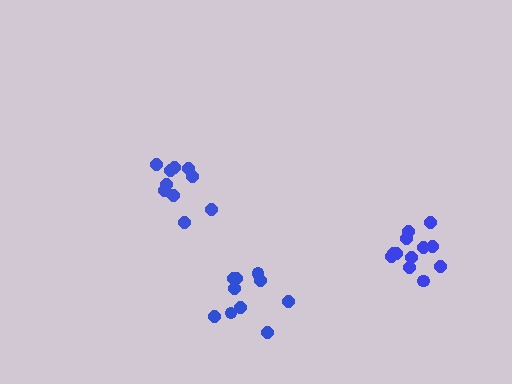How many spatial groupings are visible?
There are 3 spatial groupings.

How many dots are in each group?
Group 1: 10 dots, Group 2: 12 dots, Group 3: 10 dots (32 total).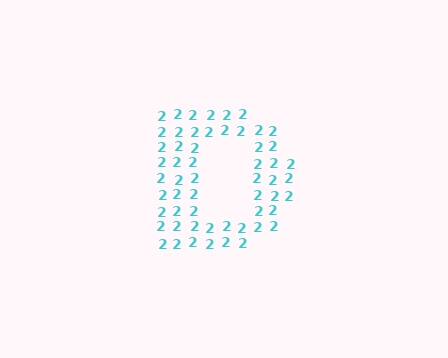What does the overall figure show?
The overall figure shows the letter D.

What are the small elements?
The small elements are digit 2's.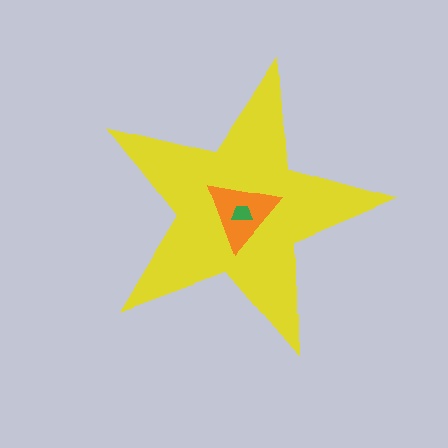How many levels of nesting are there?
3.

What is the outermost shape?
The yellow star.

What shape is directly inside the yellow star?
The orange triangle.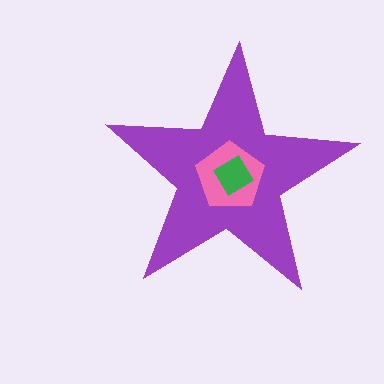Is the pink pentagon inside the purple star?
Yes.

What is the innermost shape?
The green diamond.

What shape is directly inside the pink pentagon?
The green diamond.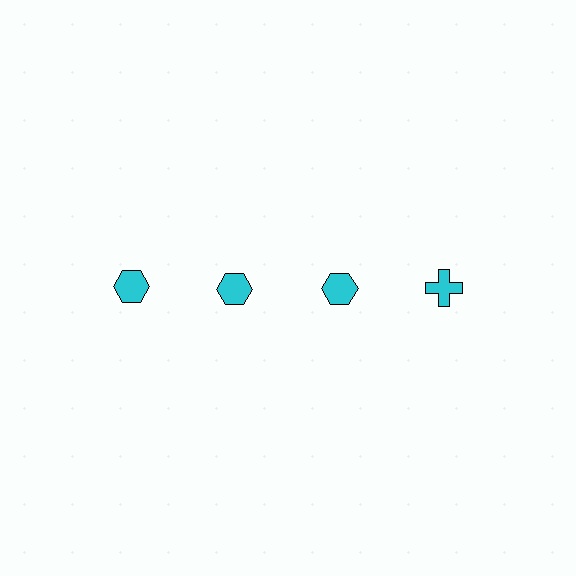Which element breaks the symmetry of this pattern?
The cyan cross in the top row, second from right column breaks the symmetry. All other shapes are cyan hexagons.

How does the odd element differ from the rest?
It has a different shape: cross instead of hexagon.